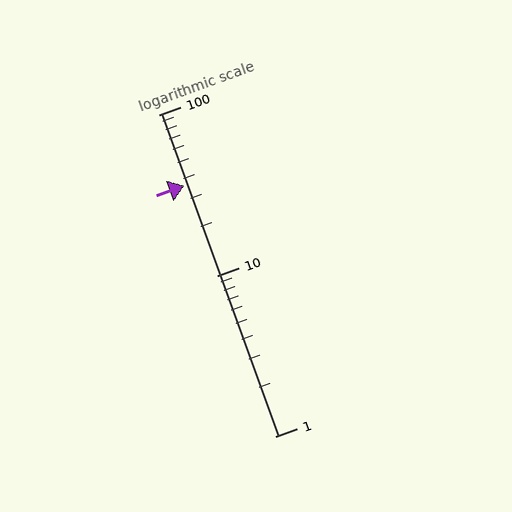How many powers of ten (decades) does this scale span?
The scale spans 2 decades, from 1 to 100.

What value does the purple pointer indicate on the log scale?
The pointer indicates approximately 36.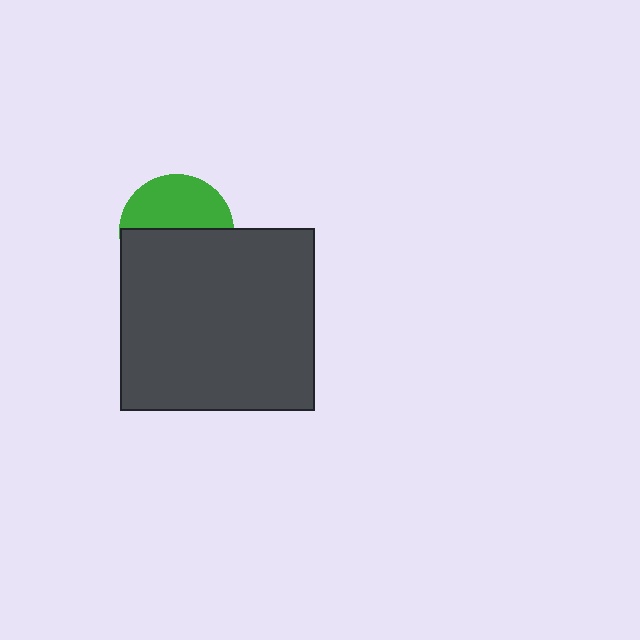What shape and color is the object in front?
The object in front is a dark gray rectangle.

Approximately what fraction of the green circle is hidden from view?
Roughly 54% of the green circle is hidden behind the dark gray rectangle.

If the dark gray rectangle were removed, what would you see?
You would see the complete green circle.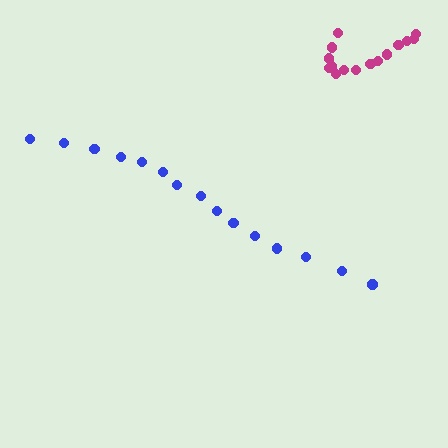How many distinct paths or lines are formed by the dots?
There are 2 distinct paths.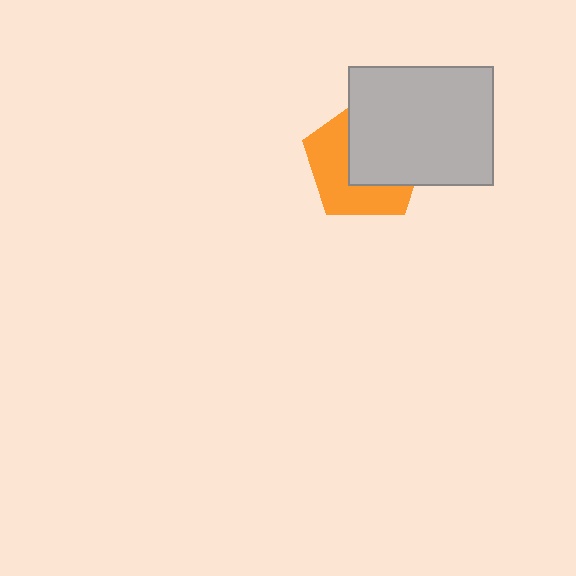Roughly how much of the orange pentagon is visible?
About half of it is visible (roughly 48%).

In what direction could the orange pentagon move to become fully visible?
The orange pentagon could move toward the lower-left. That would shift it out from behind the light gray rectangle entirely.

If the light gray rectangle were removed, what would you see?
You would see the complete orange pentagon.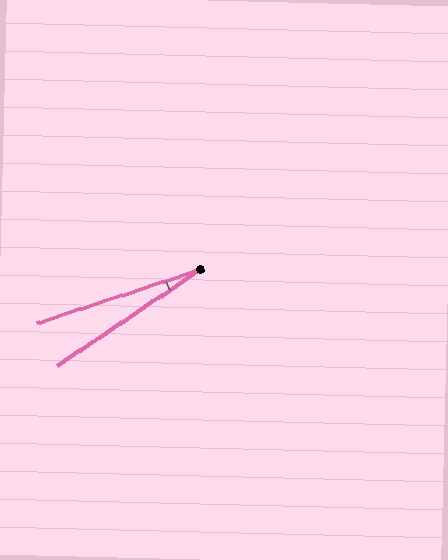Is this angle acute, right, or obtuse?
It is acute.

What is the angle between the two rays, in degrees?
Approximately 16 degrees.